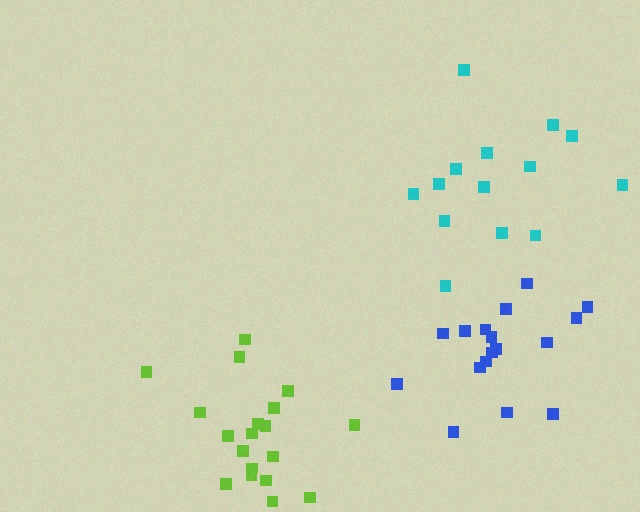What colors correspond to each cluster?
The clusters are colored: cyan, lime, blue.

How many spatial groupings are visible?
There are 3 spatial groupings.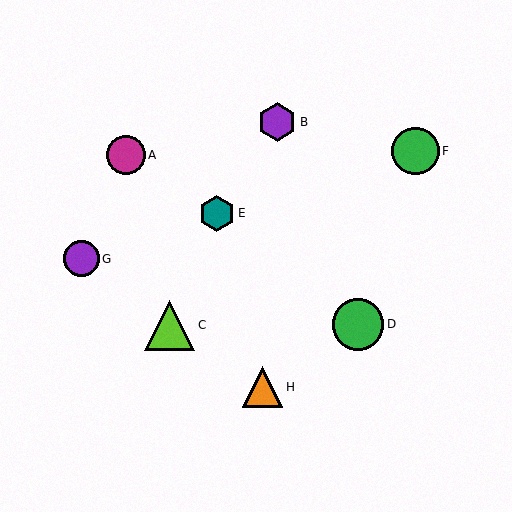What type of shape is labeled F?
Shape F is a green circle.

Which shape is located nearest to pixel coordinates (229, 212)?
The teal hexagon (labeled E) at (217, 213) is nearest to that location.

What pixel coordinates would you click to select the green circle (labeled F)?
Click at (415, 151) to select the green circle F.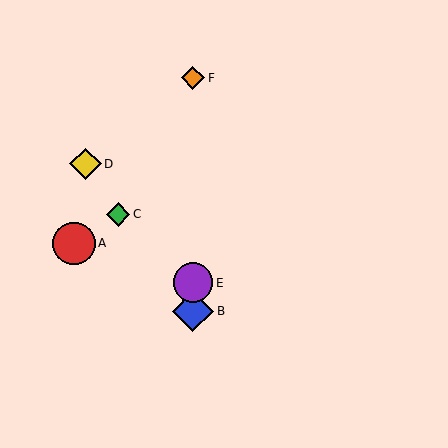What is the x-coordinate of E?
Object E is at x≈193.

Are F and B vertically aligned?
Yes, both are at x≈193.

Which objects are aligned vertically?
Objects B, E, F are aligned vertically.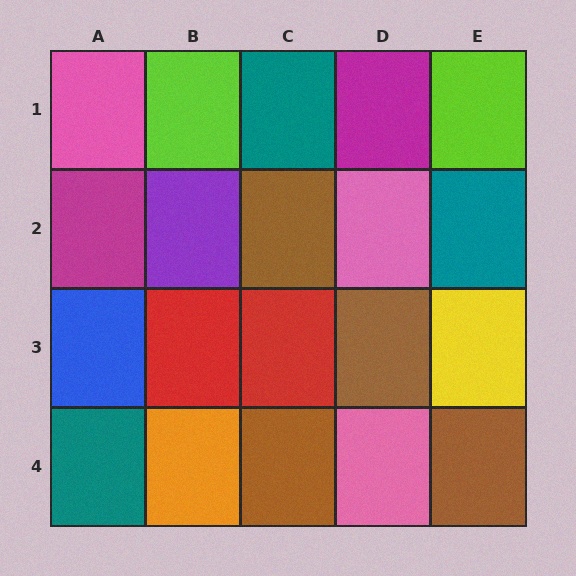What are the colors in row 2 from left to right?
Magenta, purple, brown, pink, teal.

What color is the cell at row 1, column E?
Lime.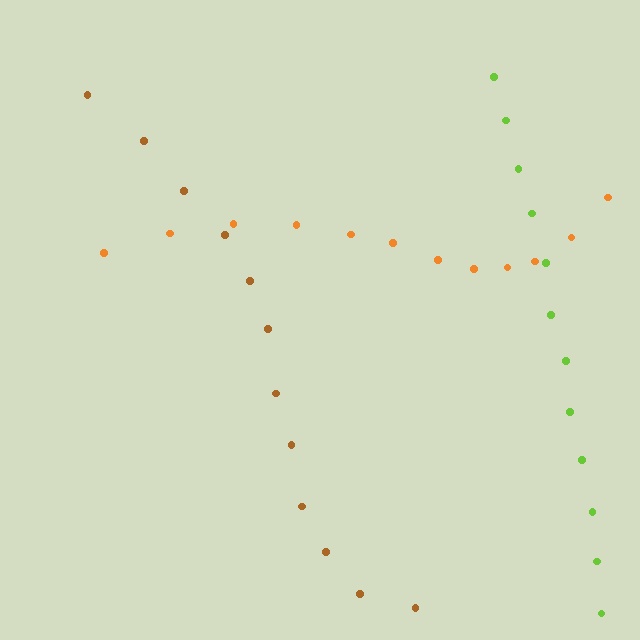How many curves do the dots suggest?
There are 3 distinct paths.